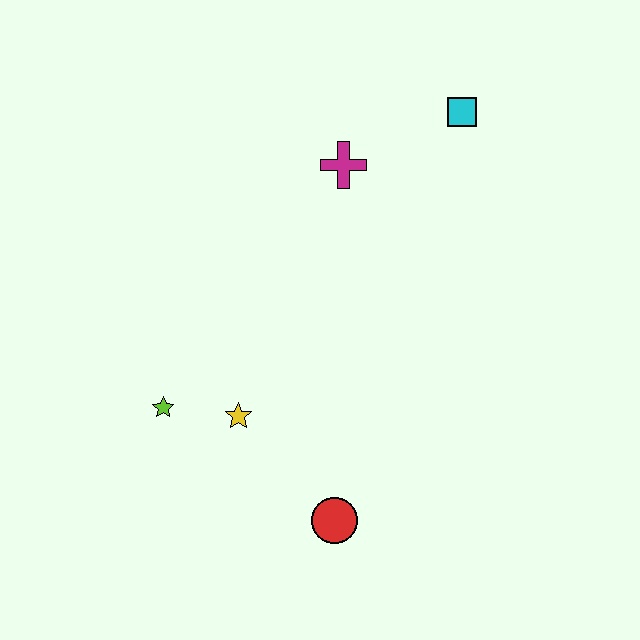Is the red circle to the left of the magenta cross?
Yes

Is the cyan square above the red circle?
Yes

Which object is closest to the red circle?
The yellow star is closest to the red circle.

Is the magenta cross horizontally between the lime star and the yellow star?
No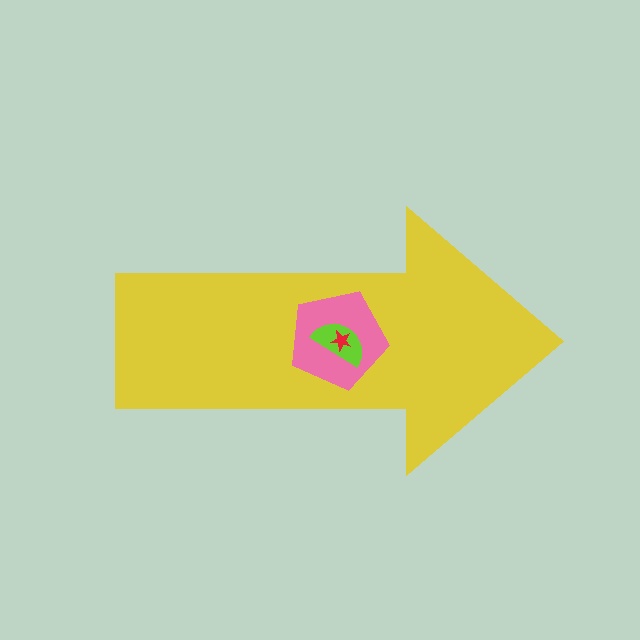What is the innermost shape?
The red star.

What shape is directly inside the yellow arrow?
The pink pentagon.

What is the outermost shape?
The yellow arrow.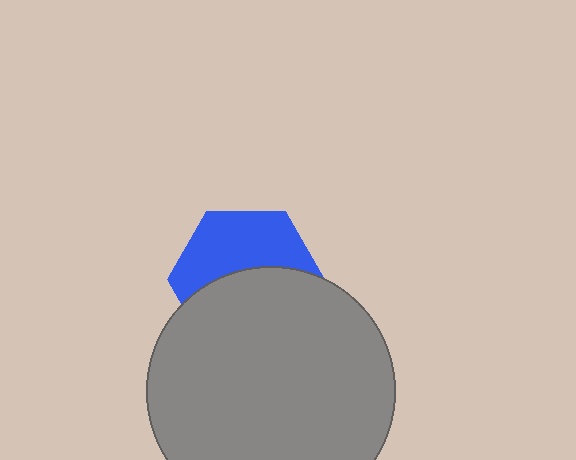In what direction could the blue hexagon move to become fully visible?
The blue hexagon could move up. That would shift it out from behind the gray circle entirely.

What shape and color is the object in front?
The object in front is a gray circle.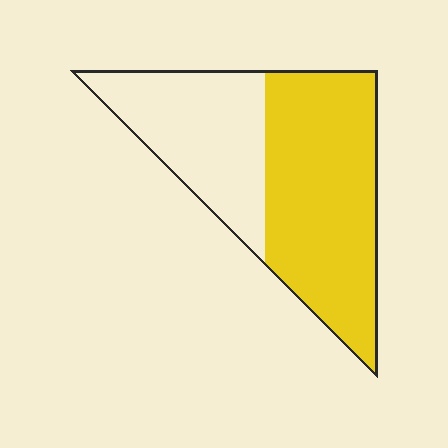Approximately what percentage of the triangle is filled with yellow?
Approximately 60%.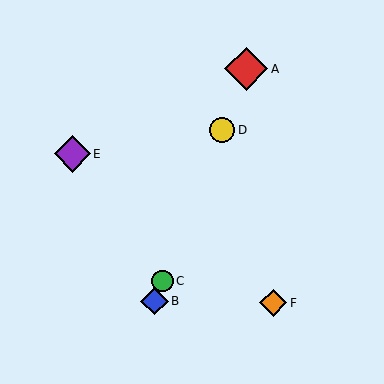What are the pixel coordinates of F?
Object F is at (273, 303).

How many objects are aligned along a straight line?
4 objects (A, B, C, D) are aligned along a straight line.